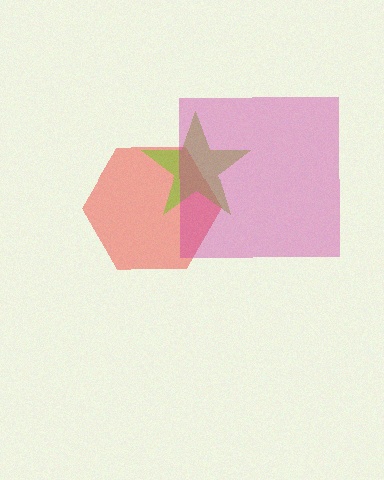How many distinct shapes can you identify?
There are 3 distinct shapes: a red hexagon, a lime star, a magenta square.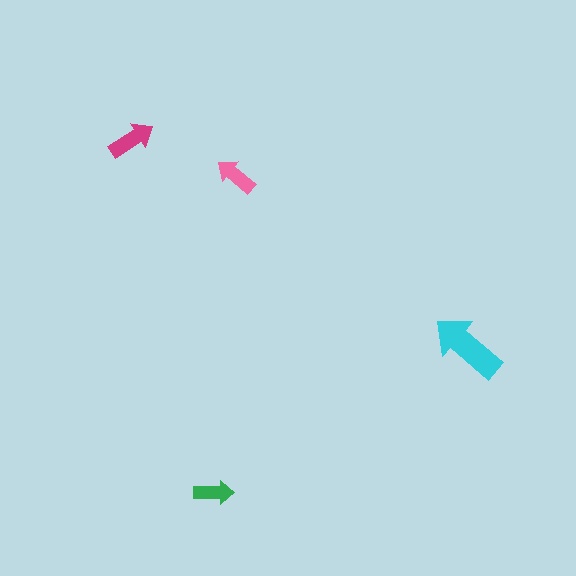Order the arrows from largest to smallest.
the cyan one, the magenta one, the pink one, the green one.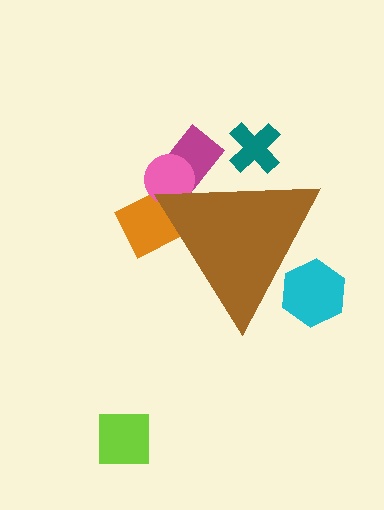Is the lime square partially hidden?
No, the lime square is fully visible.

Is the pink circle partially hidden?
Yes, the pink circle is partially hidden behind the brown triangle.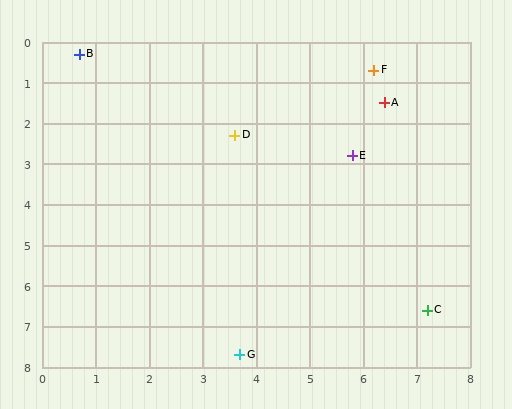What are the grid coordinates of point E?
Point E is at approximately (5.8, 2.8).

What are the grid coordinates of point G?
Point G is at approximately (3.7, 7.7).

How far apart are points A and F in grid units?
Points A and F are about 0.8 grid units apart.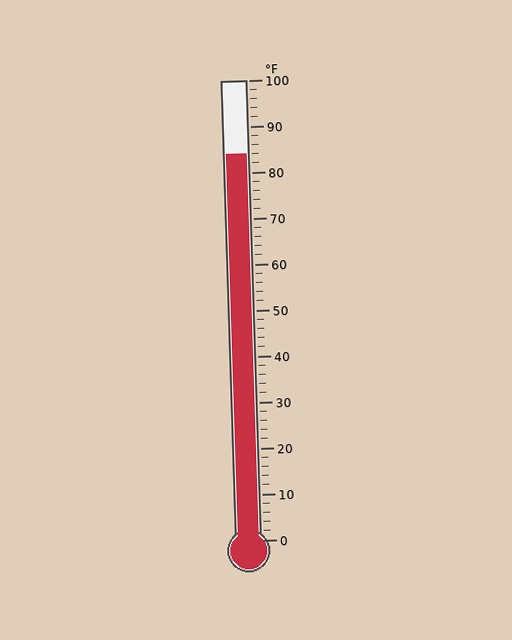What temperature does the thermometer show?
The thermometer shows approximately 84°F.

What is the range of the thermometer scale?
The thermometer scale ranges from 0°F to 100°F.